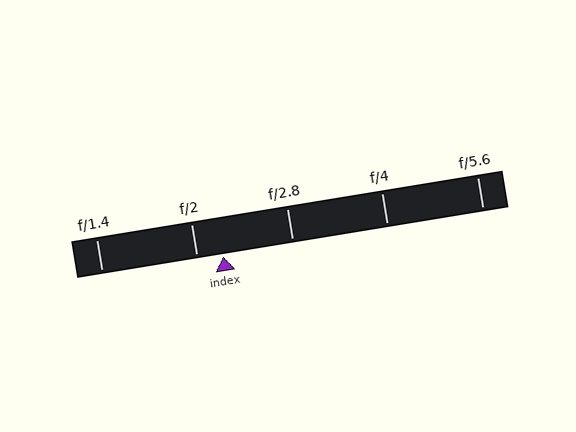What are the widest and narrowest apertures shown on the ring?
The widest aperture shown is f/1.4 and the narrowest is f/5.6.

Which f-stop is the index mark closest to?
The index mark is closest to f/2.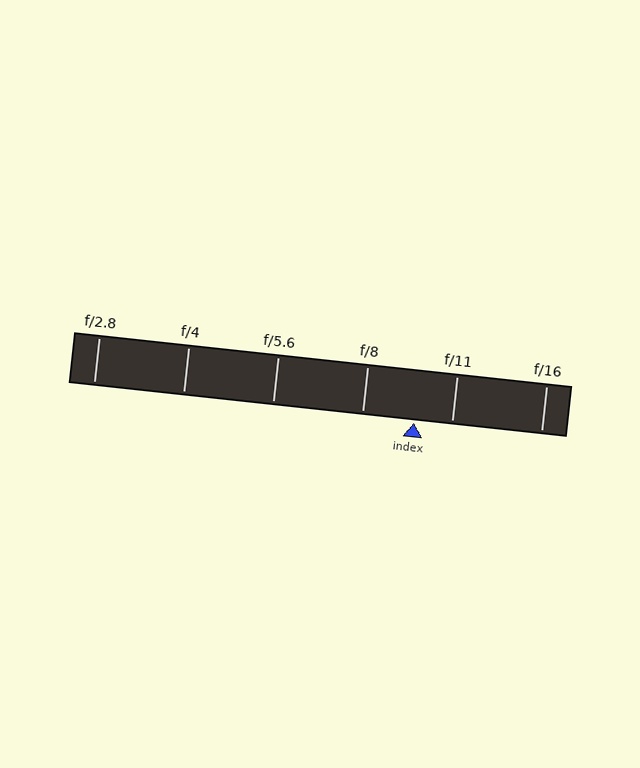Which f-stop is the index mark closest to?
The index mark is closest to f/11.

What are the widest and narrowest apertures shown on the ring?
The widest aperture shown is f/2.8 and the narrowest is f/16.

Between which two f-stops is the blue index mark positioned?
The index mark is between f/8 and f/11.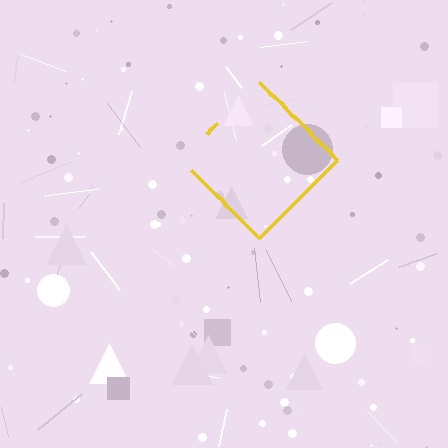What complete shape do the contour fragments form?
The contour fragments form a diamond.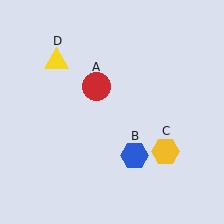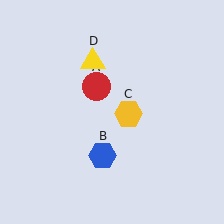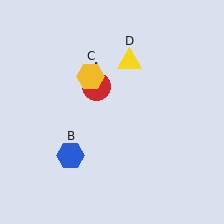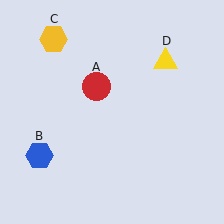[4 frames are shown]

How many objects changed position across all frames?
3 objects changed position: blue hexagon (object B), yellow hexagon (object C), yellow triangle (object D).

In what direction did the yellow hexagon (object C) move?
The yellow hexagon (object C) moved up and to the left.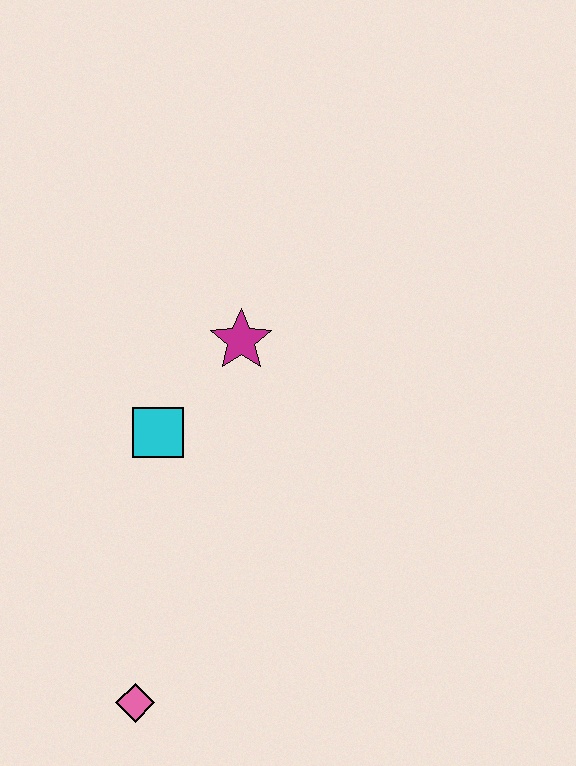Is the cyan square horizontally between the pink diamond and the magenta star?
Yes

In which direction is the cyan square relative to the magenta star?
The cyan square is below the magenta star.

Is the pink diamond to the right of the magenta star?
No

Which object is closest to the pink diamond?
The cyan square is closest to the pink diamond.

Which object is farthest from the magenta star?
The pink diamond is farthest from the magenta star.